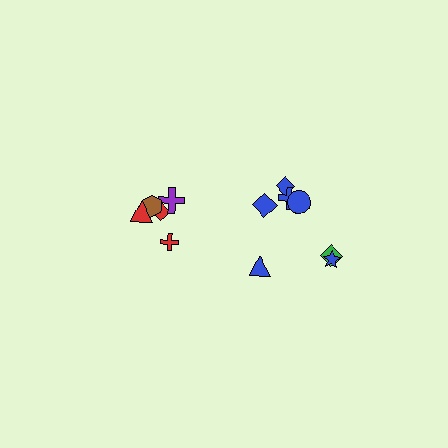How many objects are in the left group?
There are 5 objects.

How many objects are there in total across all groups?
There are 12 objects.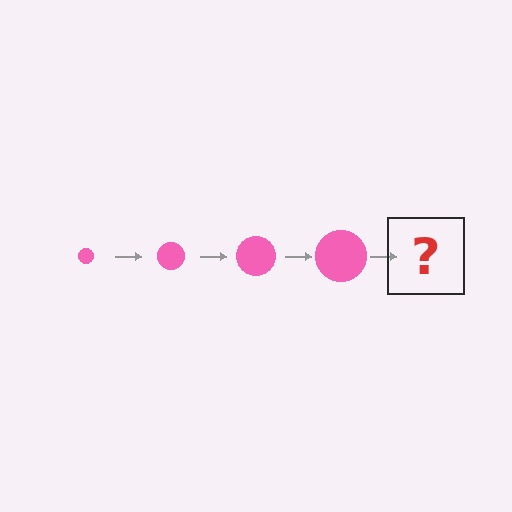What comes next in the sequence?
The next element should be a pink circle, larger than the previous one.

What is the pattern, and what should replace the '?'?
The pattern is that the circle gets progressively larger each step. The '?' should be a pink circle, larger than the previous one.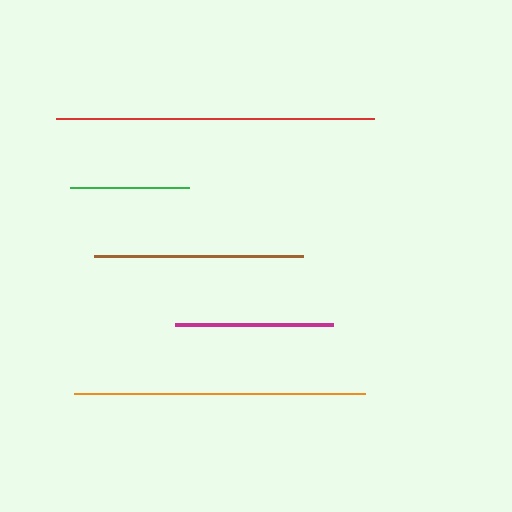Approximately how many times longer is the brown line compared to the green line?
The brown line is approximately 1.7 times the length of the green line.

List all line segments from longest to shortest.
From longest to shortest: red, orange, brown, magenta, green.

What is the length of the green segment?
The green segment is approximately 119 pixels long.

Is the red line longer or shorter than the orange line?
The red line is longer than the orange line.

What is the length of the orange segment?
The orange segment is approximately 291 pixels long.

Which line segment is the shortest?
The green line is the shortest at approximately 119 pixels.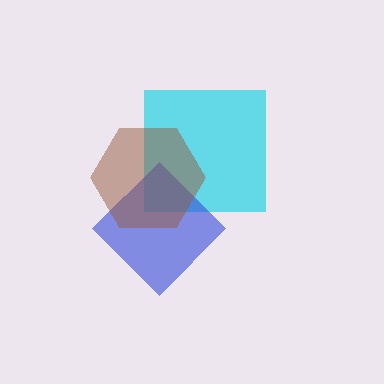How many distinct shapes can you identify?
There are 3 distinct shapes: a cyan square, a blue diamond, a brown hexagon.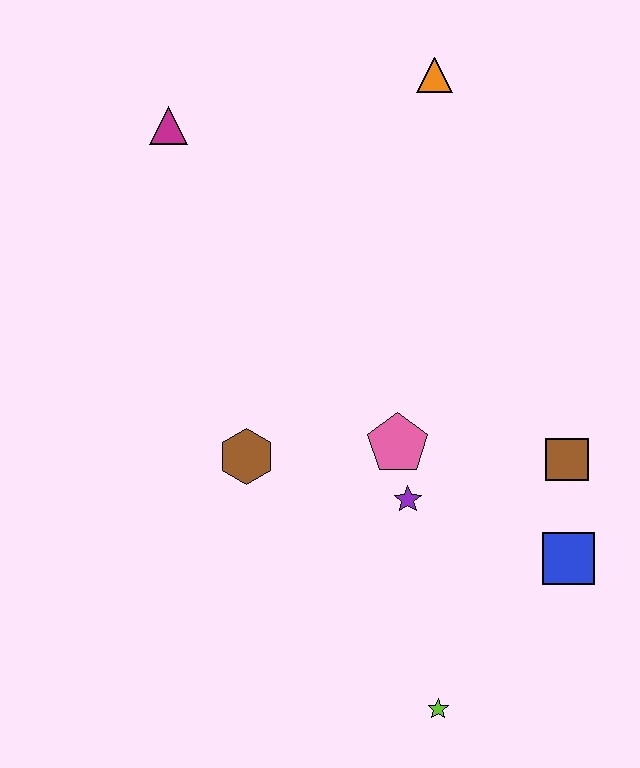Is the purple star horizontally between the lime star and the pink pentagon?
Yes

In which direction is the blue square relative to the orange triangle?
The blue square is below the orange triangle.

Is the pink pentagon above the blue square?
Yes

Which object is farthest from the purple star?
The magenta triangle is farthest from the purple star.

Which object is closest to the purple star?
The pink pentagon is closest to the purple star.